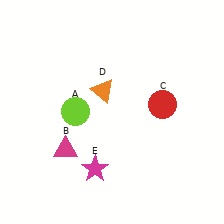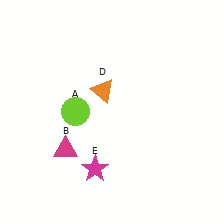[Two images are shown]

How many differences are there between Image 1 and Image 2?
There is 1 difference between the two images.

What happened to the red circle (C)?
The red circle (C) was removed in Image 2. It was in the top-right area of Image 1.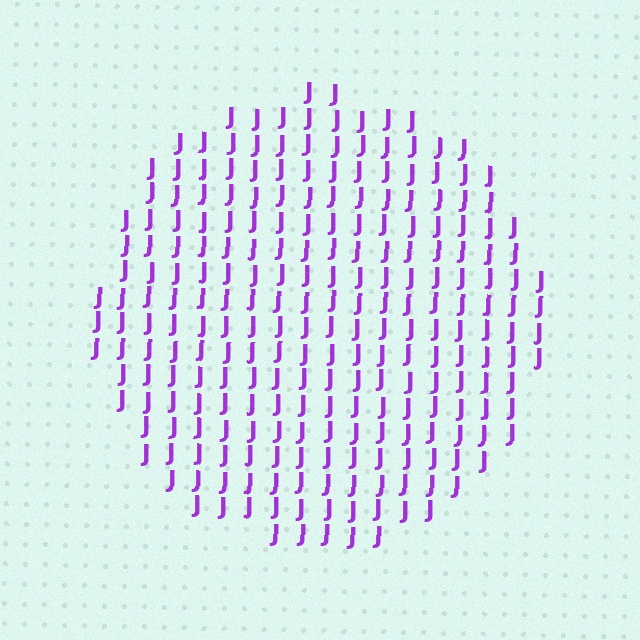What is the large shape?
The large shape is a circle.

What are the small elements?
The small elements are letter J's.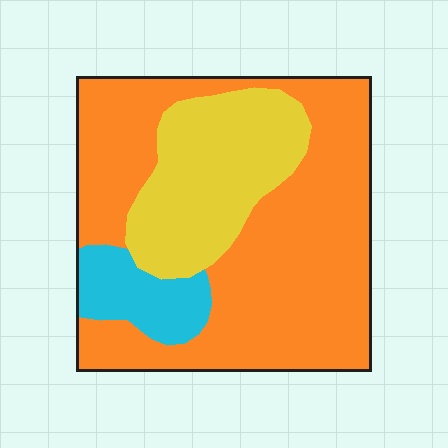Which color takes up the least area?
Cyan, at roughly 10%.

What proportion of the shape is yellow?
Yellow takes up about one quarter (1/4) of the shape.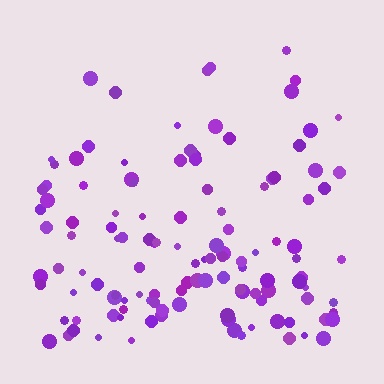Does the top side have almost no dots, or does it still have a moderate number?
Still a moderate number, just noticeably fewer than the bottom.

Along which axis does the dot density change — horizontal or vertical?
Vertical.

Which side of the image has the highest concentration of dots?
The bottom.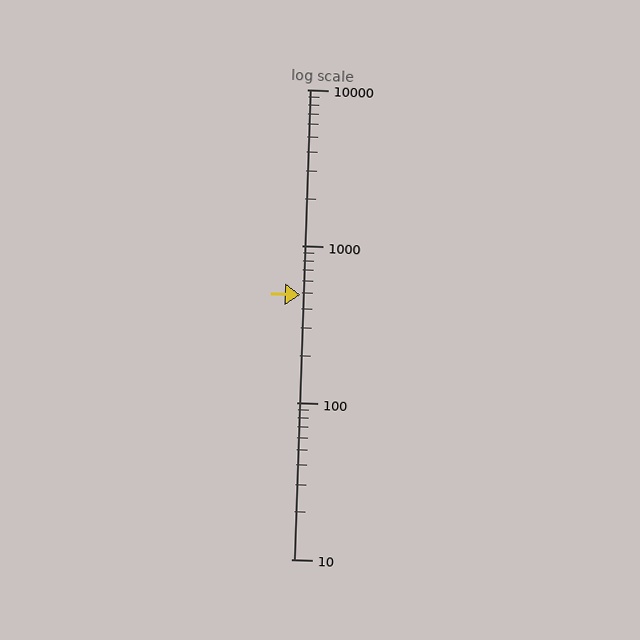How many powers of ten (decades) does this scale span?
The scale spans 3 decades, from 10 to 10000.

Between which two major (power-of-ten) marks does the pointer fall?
The pointer is between 100 and 1000.